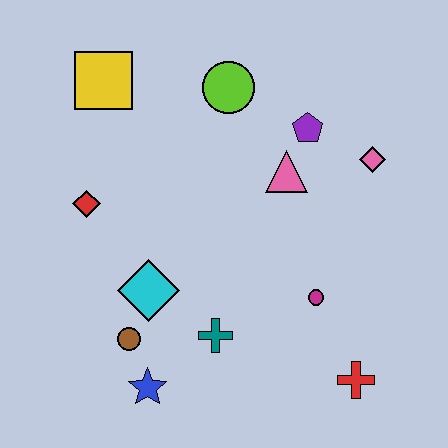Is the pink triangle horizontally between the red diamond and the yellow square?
No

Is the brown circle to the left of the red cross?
Yes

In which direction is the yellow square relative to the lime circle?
The yellow square is to the left of the lime circle.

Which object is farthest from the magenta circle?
The yellow square is farthest from the magenta circle.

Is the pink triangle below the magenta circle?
No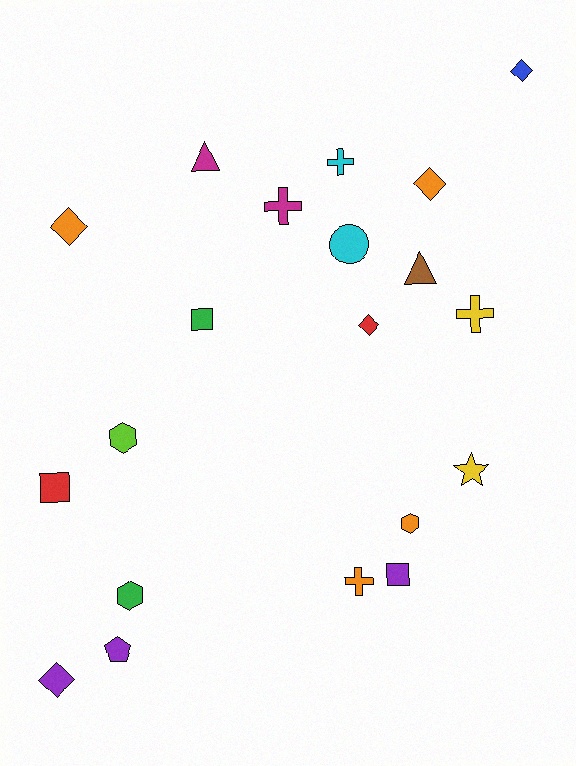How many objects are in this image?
There are 20 objects.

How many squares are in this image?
There are 3 squares.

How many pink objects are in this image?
There are no pink objects.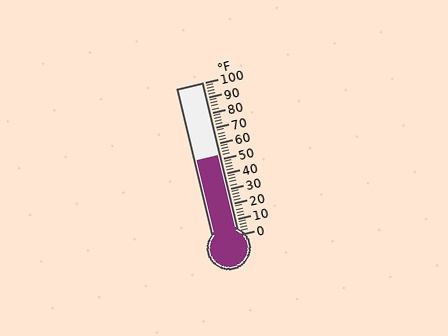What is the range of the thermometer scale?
The thermometer scale ranges from 0°F to 100°F.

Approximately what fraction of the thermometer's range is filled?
The thermometer is filled to approximately 50% of its range.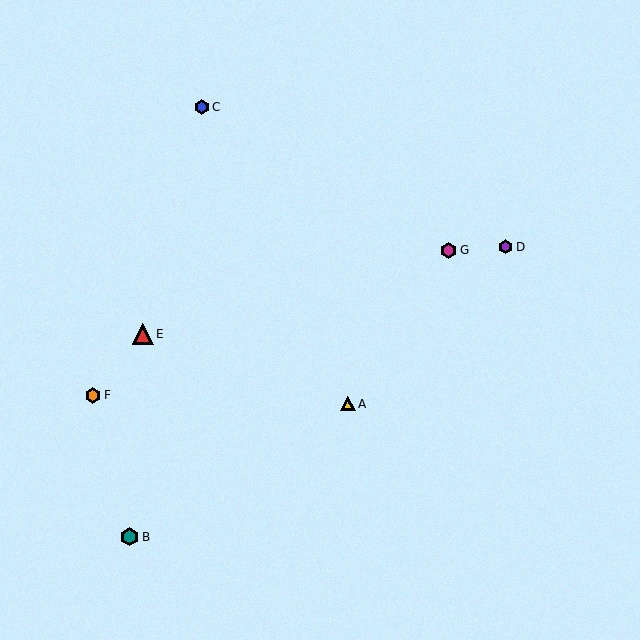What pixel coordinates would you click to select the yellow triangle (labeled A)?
Click at (348, 404) to select the yellow triangle A.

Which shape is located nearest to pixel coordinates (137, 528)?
The teal hexagon (labeled B) at (129, 537) is nearest to that location.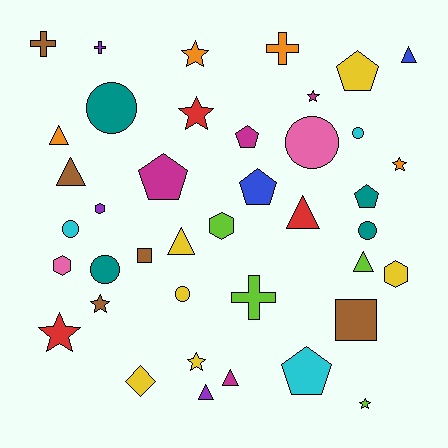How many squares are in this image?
There are 2 squares.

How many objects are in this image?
There are 40 objects.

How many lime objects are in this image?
There are 4 lime objects.